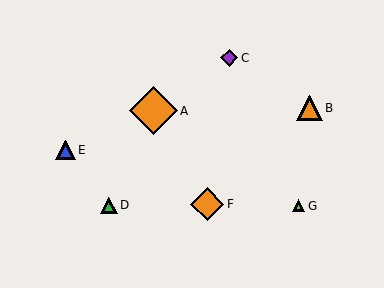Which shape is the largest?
The orange diamond (labeled A) is the largest.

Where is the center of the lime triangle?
The center of the lime triangle is at (299, 206).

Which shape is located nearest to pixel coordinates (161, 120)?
The orange diamond (labeled A) at (153, 111) is nearest to that location.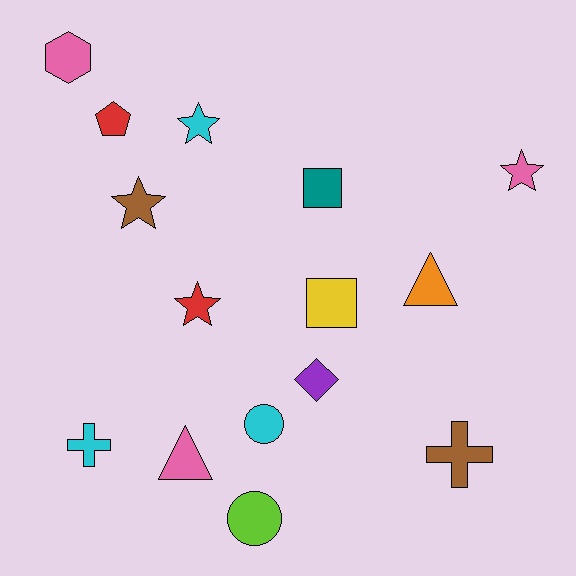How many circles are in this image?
There are 2 circles.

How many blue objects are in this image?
There are no blue objects.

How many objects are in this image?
There are 15 objects.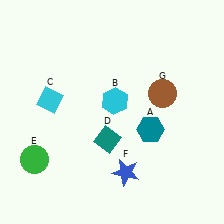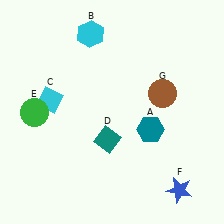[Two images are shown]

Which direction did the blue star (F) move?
The blue star (F) moved right.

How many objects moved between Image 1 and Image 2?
3 objects moved between the two images.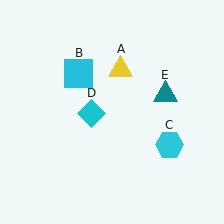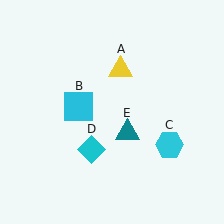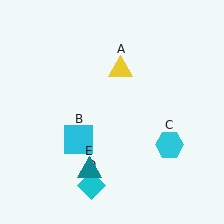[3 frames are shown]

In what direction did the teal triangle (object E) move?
The teal triangle (object E) moved down and to the left.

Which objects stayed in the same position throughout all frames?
Yellow triangle (object A) and cyan hexagon (object C) remained stationary.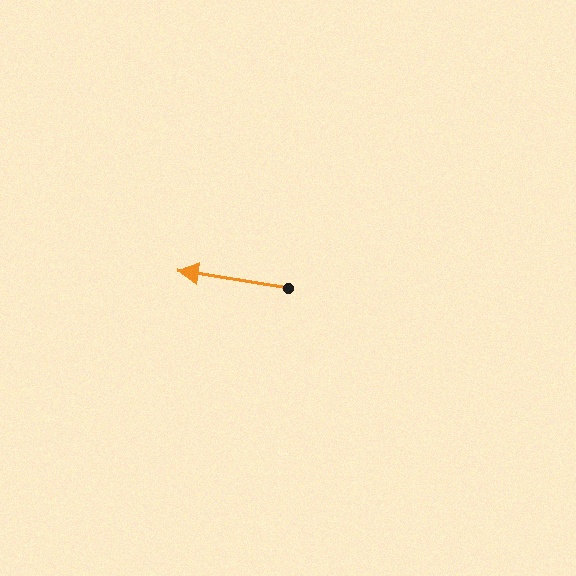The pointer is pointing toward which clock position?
Roughly 9 o'clock.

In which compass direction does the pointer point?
West.